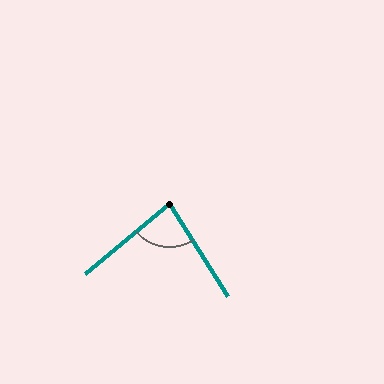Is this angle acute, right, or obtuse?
It is acute.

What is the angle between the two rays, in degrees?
Approximately 83 degrees.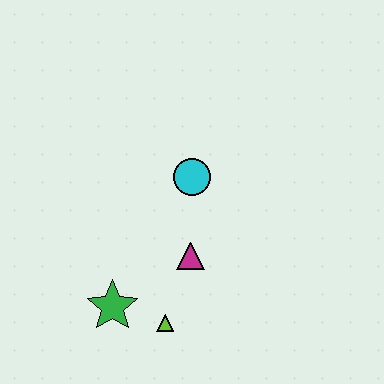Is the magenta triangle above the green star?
Yes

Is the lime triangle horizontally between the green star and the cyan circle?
Yes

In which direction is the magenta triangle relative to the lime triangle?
The magenta triangle is above the lime triangle.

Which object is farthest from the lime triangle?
The cyan circle is farthest from the lime triangle.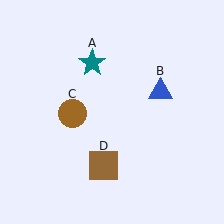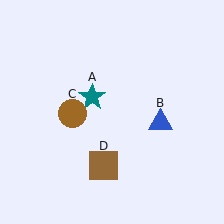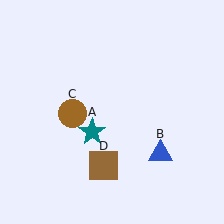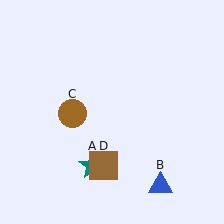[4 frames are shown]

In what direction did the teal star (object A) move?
The teal star (object A) moved down.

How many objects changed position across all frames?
2 objects changed position: teal star (object A), blue triangle (object B).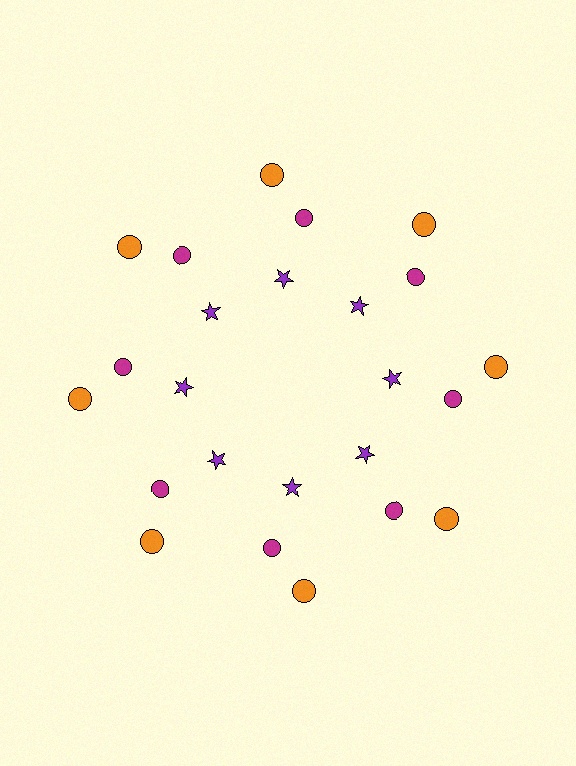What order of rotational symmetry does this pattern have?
This pattern has 8-fold rotational symmetry.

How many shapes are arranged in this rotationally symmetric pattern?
There are 24 shapes, arranged in 8 groups of 3.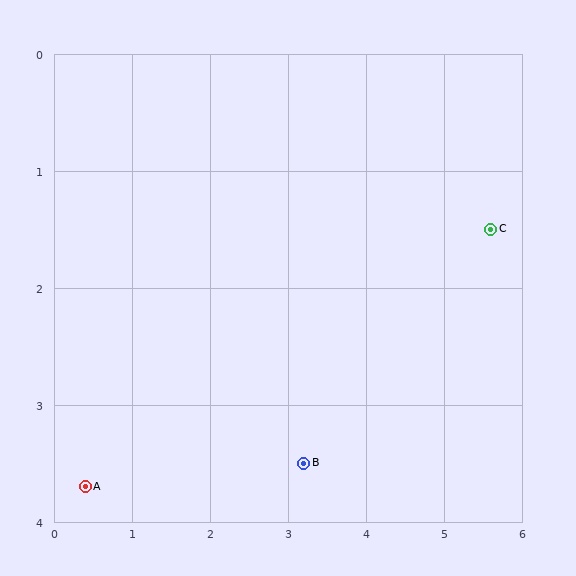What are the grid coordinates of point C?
Point C is at approximately (5.6, 1.5).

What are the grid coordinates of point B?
Point B is at approximately (3.2, 3.5).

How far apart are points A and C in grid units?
Points A and C are about 5.6 grid units apart.